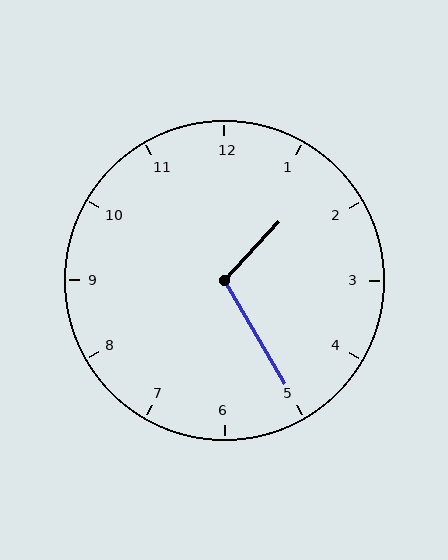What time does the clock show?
1:25.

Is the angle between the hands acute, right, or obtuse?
It is obtuse.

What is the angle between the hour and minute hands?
Approximately 108 degrees.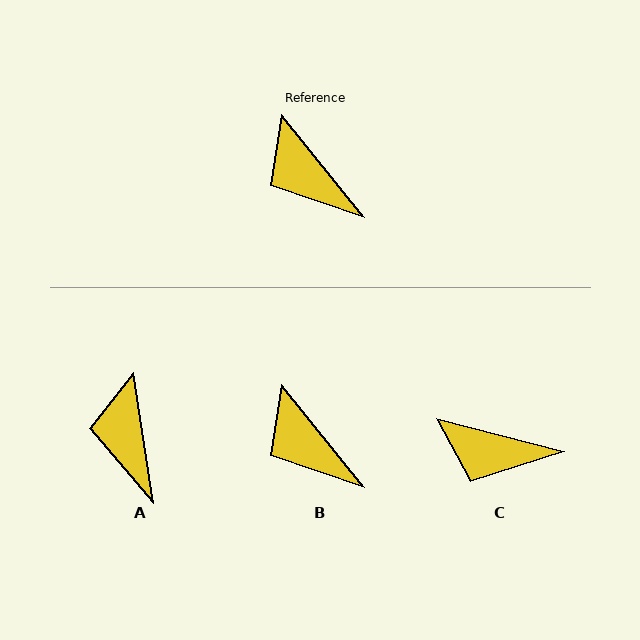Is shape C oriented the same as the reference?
No, it is off by about 37 degrees.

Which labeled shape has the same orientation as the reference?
B.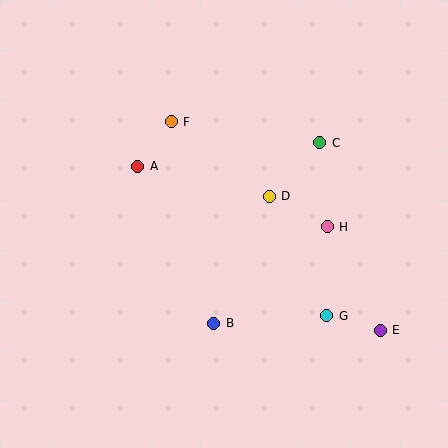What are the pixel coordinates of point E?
Point E is at (380, 330).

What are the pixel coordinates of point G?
Point G is at (327, 316).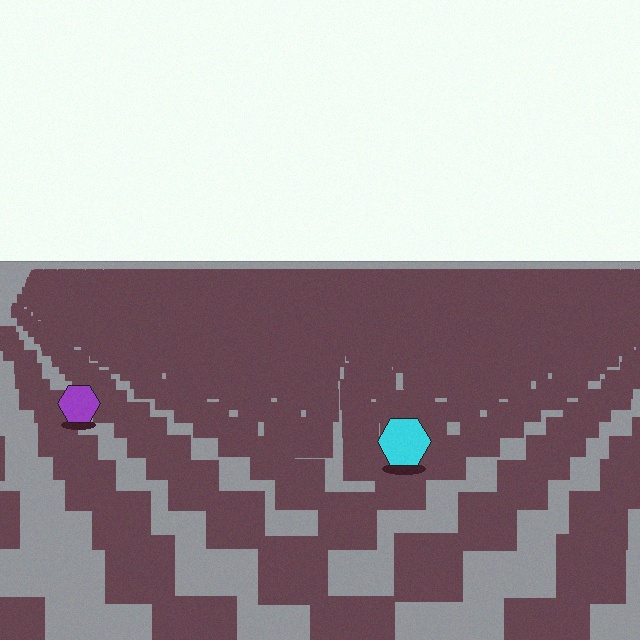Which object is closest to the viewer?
The cyan hexagon is closest. The texture marks near it are larger and more spread out.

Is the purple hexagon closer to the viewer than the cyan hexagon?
No. The cyan hexagon is closer — you can tell from the texture gradient: the ground texture is coarser near it.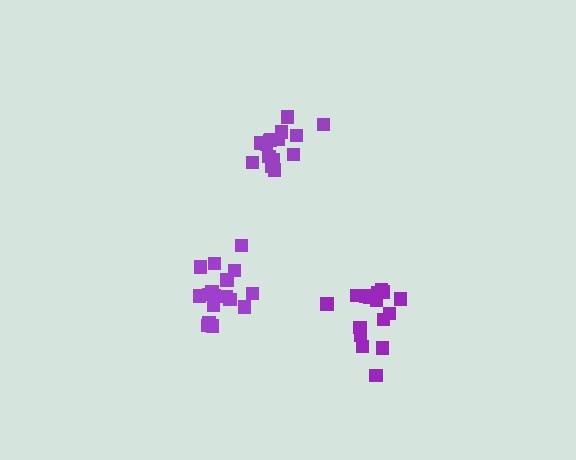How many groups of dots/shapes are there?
There are 3 groups.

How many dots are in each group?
Group 1: 16 dots, Group 2: 15 dots, Group 3: 17 dots (48 total).